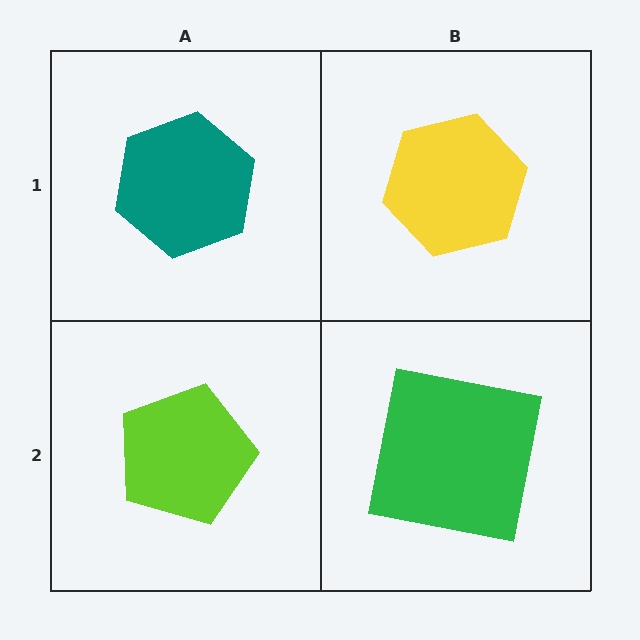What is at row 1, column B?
A yellow hexagon.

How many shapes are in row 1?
2 shapes.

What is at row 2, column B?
A green square.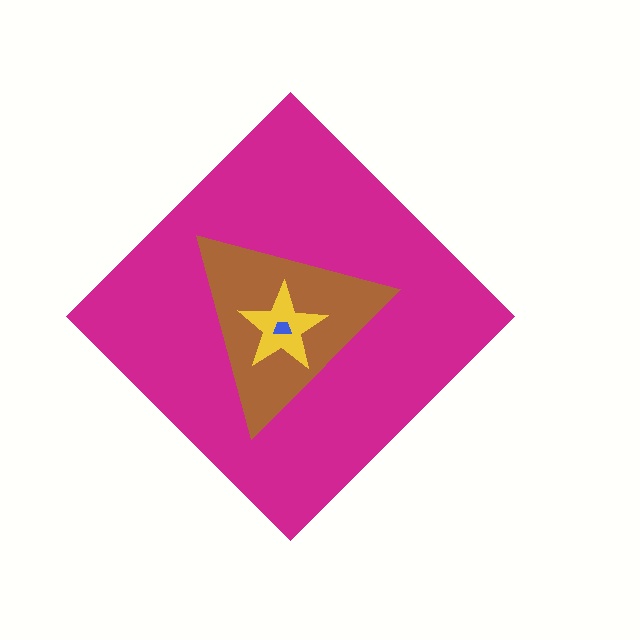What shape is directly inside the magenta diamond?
The brown triangle.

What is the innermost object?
The blue trapezoid.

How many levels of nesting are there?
4.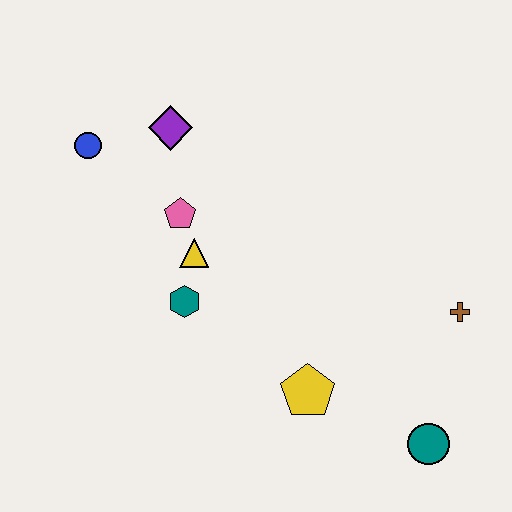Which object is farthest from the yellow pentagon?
The blue circle is farthest from the yellow pentagon.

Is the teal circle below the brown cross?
Yes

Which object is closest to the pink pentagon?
The yellow triangle is closest to the pink pentagon.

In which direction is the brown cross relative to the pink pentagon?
The brown cross is to the right of the pink pentagon.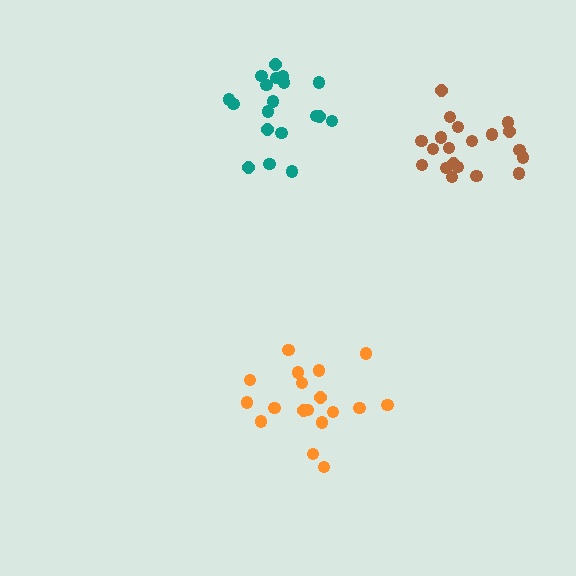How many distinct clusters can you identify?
There are 3 distinct clusters.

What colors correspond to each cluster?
The clusters are colored: orange, brown, teal.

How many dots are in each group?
Group 1: 18 dots, Group 2: 20 dots, Group 3: 19 dots (57 total).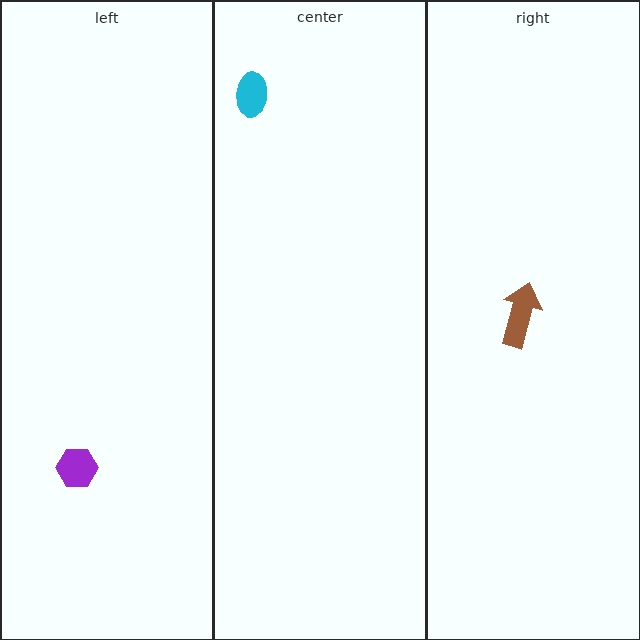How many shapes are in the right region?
1.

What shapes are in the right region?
The brown arrow.